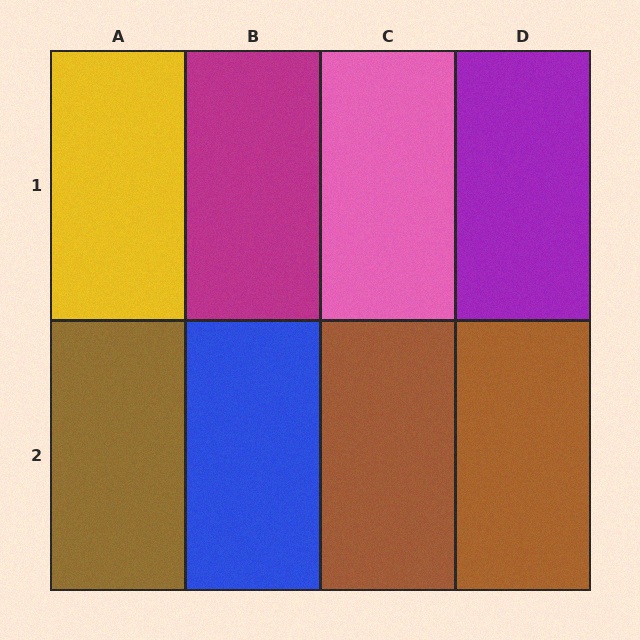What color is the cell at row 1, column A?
Yellow.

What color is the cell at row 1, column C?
Pink.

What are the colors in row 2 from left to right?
Brown, blue, brown, brown.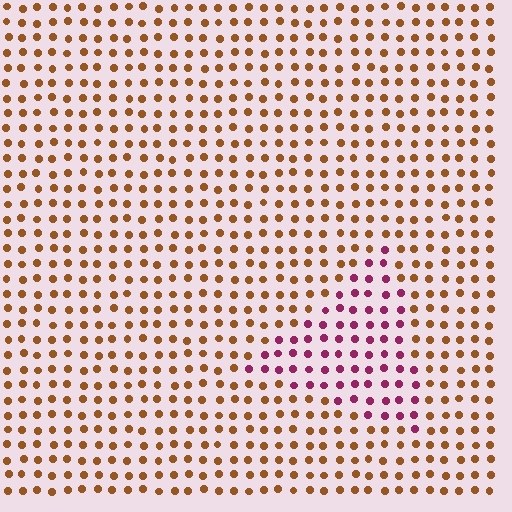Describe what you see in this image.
The image is filled with small brown elements in a uniform arrangement. A triangle-shaped region is visible where the elements are tinted to a slightly different hue, forming a subtle color boundary.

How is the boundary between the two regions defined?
The boundary is defined purely by a slight shift in hue (about 62 degrees). Spacing, size, and orientation are identical on both sides.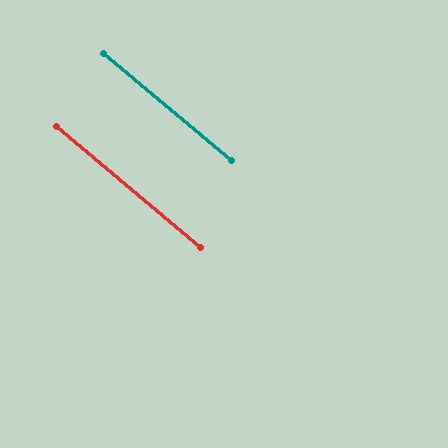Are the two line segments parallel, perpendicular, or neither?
Parallel — their directions differ by only 0.3°.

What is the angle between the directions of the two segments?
Approximately 0 degrees.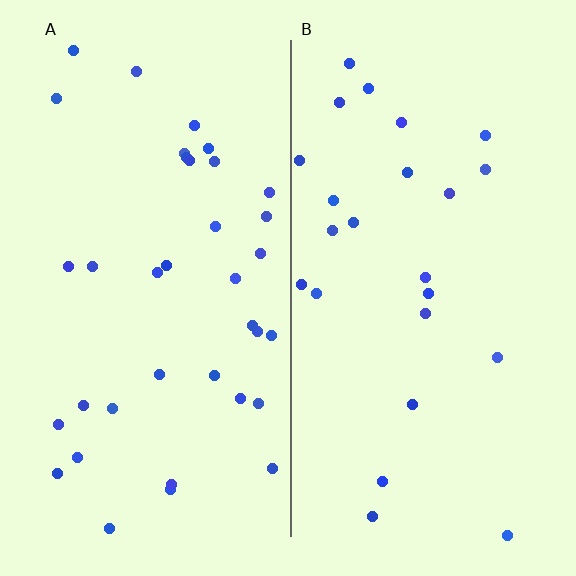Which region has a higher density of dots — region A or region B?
A (the left).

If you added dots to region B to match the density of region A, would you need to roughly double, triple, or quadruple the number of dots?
Approximately double.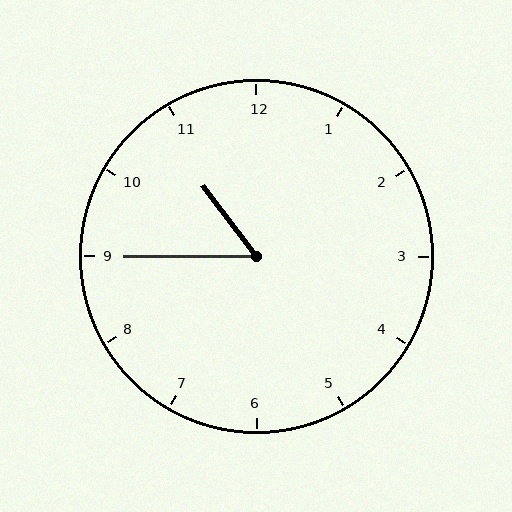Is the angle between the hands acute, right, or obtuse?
It is acute.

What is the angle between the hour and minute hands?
Approximately 52 degrees.